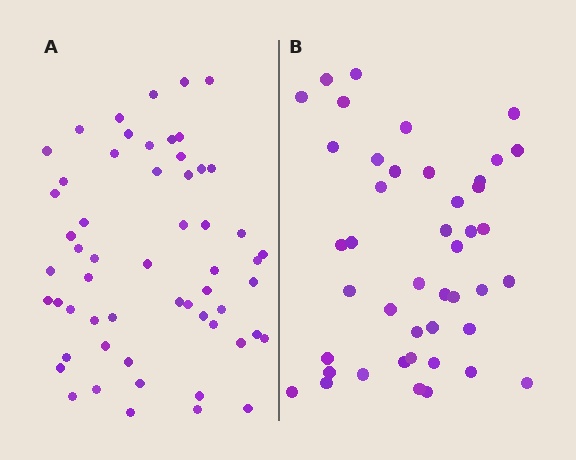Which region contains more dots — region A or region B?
Region A (the left region) has more dots.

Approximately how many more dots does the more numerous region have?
Region A has approximately 15 more dots than region B.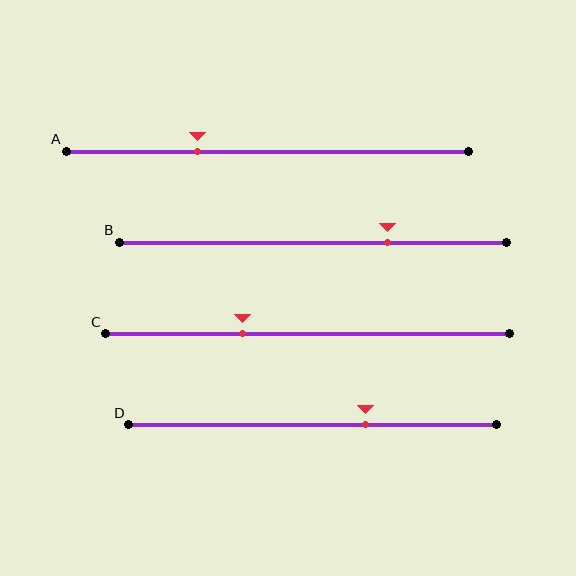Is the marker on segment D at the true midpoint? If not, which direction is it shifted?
No, the marker on segment D is shifted to the right by about 14% of the segment length.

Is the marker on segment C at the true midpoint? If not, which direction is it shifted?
No, the marker on segment C is shifted to the left by about 16% of the segment length.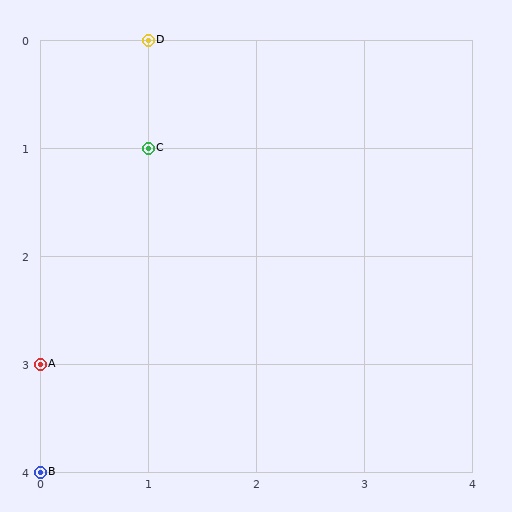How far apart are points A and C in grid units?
Points A and C are 1 column and 2 rows apart (about 2.2 grid units diagonally).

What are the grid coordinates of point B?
Point B is at grid coordinates (0, 4).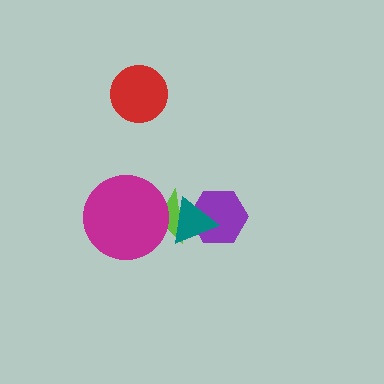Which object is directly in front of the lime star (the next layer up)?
The teal triangle is directly in front of the lime star.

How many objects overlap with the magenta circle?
1 object overlaps with the magenta circle.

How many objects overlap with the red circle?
0 objects overlap with the red circle.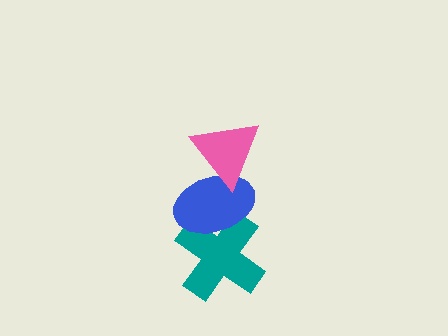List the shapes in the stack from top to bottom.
From top to bottom: the pink triangle, the blue ellipse, the teal cross.